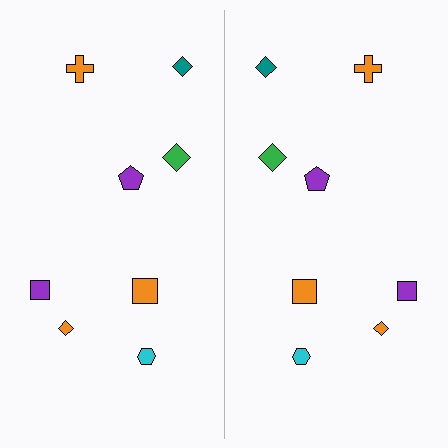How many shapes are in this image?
There are 16 shapes in this image.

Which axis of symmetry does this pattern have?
The pattern has a vertical axis of symmetry running through the center of the image.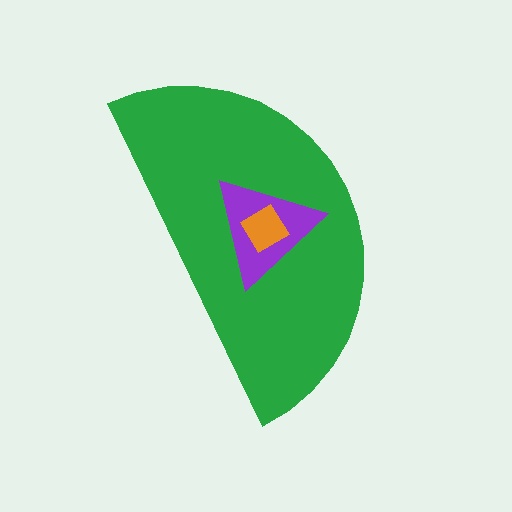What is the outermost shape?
The green semicircle.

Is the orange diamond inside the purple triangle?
Yes.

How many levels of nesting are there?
3.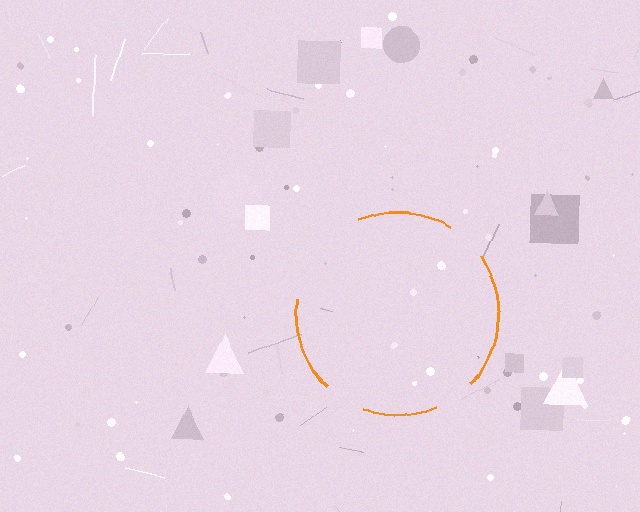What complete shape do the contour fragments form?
The contour fragments form a circle.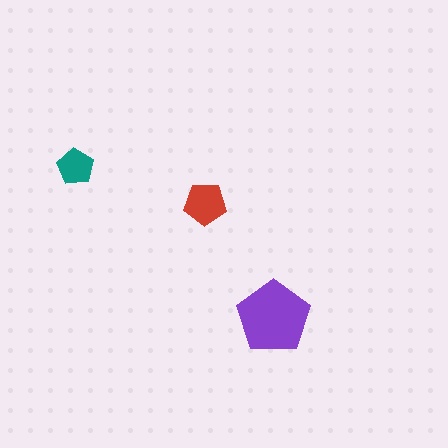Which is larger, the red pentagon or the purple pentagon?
The purple one.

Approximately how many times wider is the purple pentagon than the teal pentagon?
About 2 times wider.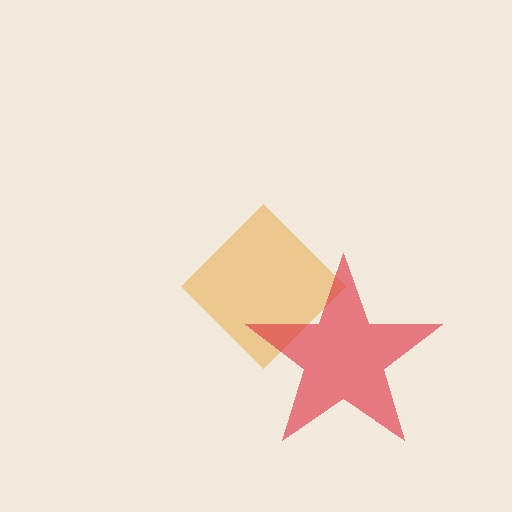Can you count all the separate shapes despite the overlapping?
Yes, there are 2 separate shapes.